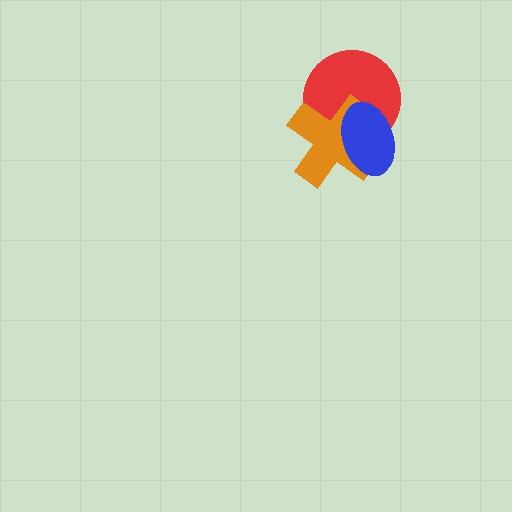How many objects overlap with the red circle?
2 objects overlap with the red circle.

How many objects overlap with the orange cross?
2 objects overlap with the orange cross.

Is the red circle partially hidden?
Yes, it is partially covered by another shape.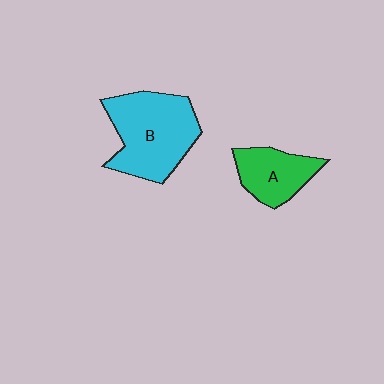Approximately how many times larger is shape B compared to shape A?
Approximately 1.8 times.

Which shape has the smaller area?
Shape A (green).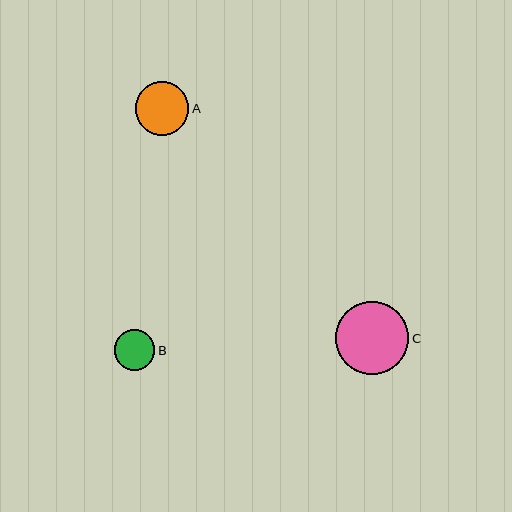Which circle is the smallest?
Circle B is the smallest with a size of approximately 41 pixels.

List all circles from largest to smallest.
From largest to smallest: C, A, B.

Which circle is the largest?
Circle C is the largest with a size of approximately 73 pixels.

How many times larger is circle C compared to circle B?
Circle C is approximately 1.8 times the size of circle B.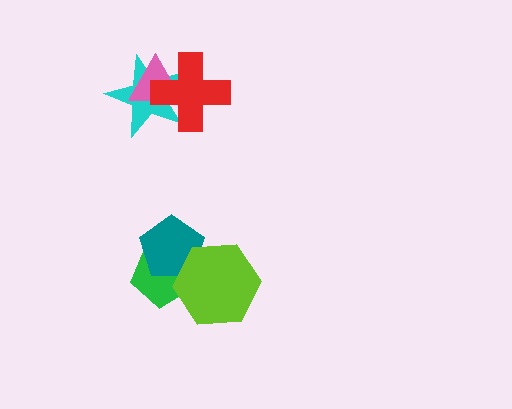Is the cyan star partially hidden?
Yes, it is partially covered by another shape.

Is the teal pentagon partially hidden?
Yes, it is partially covered by another shape.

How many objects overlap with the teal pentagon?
2 objects overlap with the teal pentagon.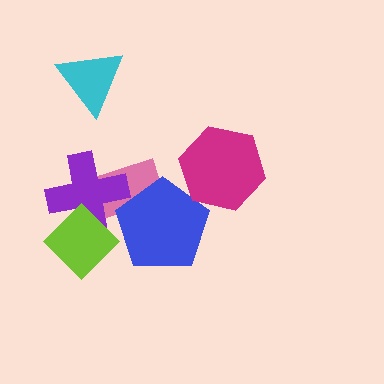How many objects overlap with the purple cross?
3 objects overlap with the purple cross.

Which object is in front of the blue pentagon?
The magenta hexagon is in front of the blue pentagon.